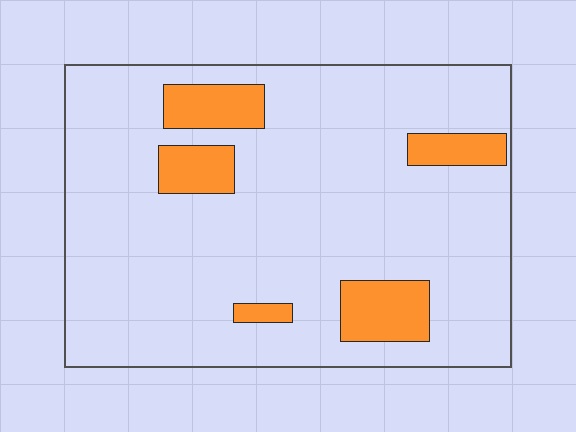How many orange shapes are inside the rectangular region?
5.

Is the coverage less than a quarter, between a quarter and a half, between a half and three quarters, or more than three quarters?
Less than a quarter.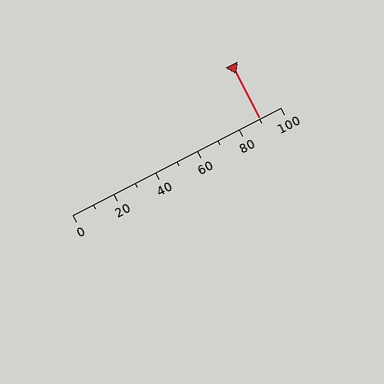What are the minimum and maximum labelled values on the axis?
The axis runs from 0 to 100.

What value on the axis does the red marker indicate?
The marker indicates approximately 90.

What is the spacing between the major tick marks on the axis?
The major ticks are spaced 20 apart.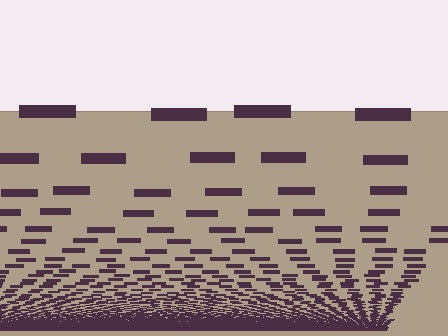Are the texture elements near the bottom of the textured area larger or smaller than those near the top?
Smaller. The gradient is inverted — elements near the bottom are smaller and denser.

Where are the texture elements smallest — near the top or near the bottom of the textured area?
Near the bottom.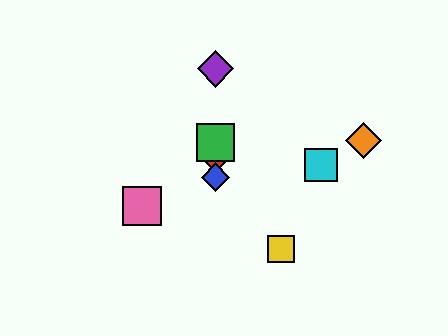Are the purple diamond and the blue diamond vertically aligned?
Yes, both are at x≈216.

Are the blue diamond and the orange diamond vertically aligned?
No, the blue diamond is at x≈216 and the orange diamond is at x≈363.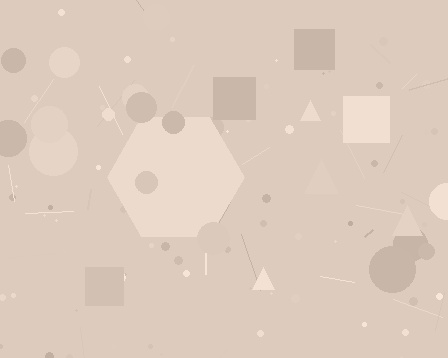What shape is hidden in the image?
A hexagon is hidden in the image.